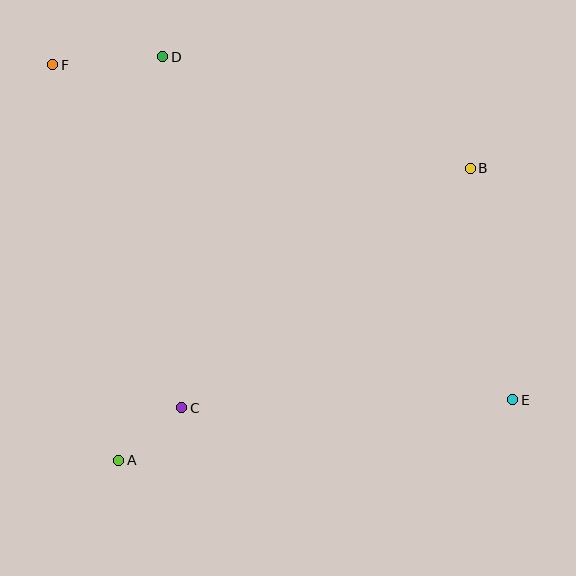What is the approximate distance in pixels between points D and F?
The distance between D and F is approximately 110 pixels.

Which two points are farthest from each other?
Points E and F are farthest from each other.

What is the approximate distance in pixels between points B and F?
The distance between B and F is approximately 430 pixels.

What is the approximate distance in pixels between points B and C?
The distance between B and C is approximately 375 pixels.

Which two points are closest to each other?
Points A and C are closest to each other.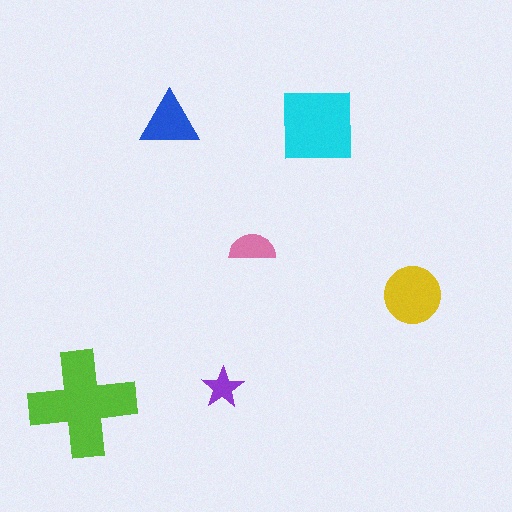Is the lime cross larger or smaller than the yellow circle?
Larger.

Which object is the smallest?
The purple star.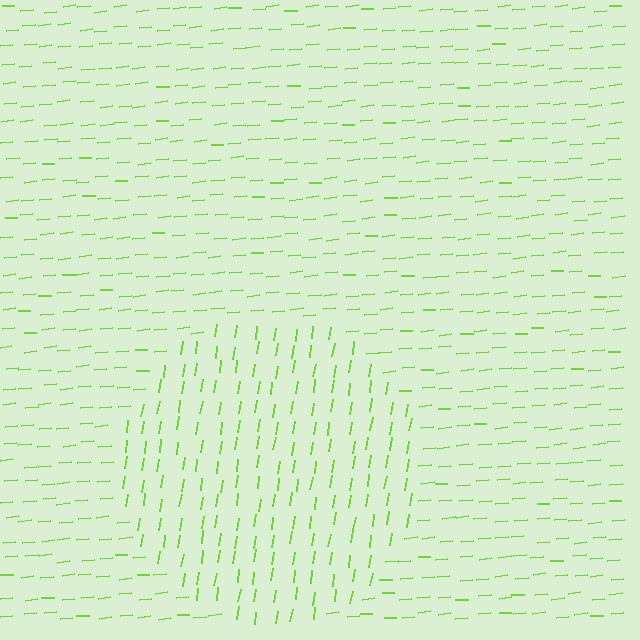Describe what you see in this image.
The image is filled with small lime line segments. A circle region in the image has lines oriented differently from the surrounding lines, creating a visible texture boundary.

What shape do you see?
I see a circle.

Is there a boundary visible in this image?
Yes, there is a texture boundary formed by a change in line orientation.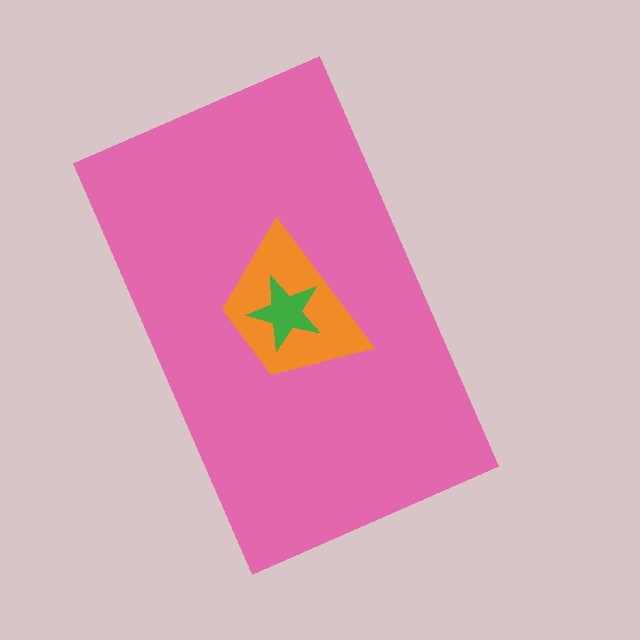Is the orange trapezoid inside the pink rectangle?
Yes.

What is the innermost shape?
The green star.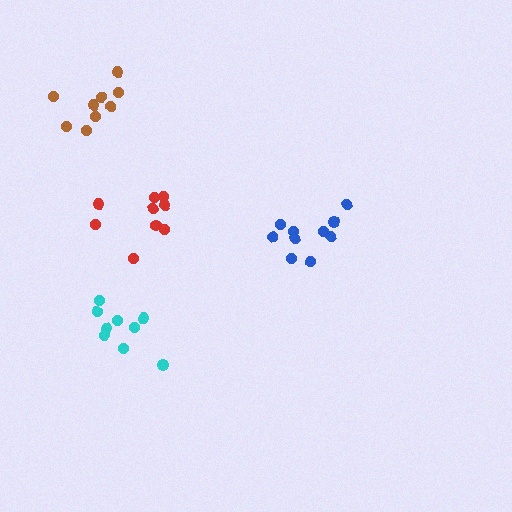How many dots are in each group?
Group 1: 10 dots, Group 2: 9 dots, Group 3: 9 dots, Group 4: 9 dots (37 total).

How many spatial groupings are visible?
There are 4 spatial groupings.